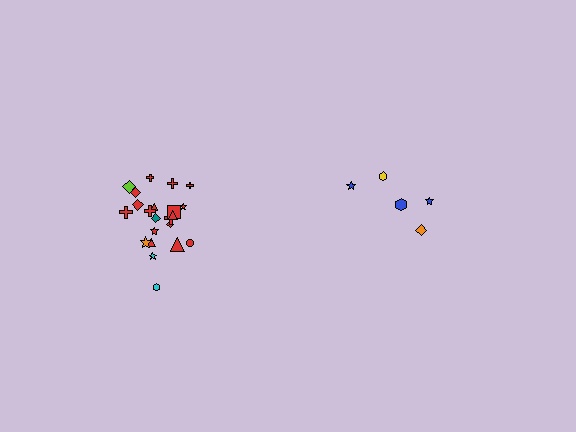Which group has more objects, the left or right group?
The left group.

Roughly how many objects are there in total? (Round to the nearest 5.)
Roughly 25 objects in total.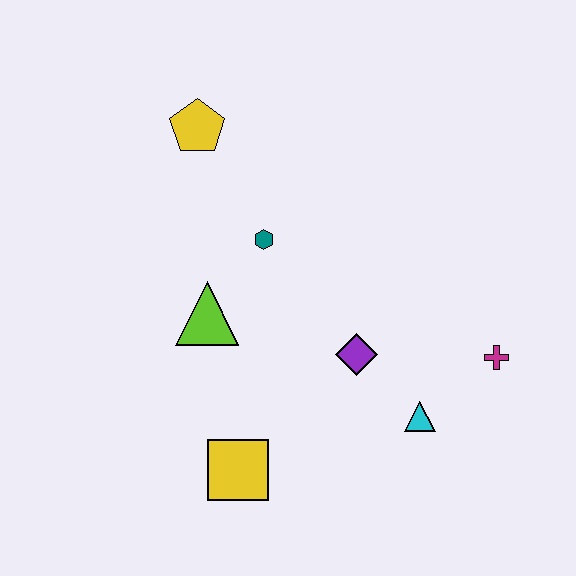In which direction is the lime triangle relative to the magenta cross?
The lime triangle is to the left of the magenta cross.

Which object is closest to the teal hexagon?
The lime triangle is closest to the teal hexagon.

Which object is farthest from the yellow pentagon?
The magenta cross is farthest from the yellow pentagon.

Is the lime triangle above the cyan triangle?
Yes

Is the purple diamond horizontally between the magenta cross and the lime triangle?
Yes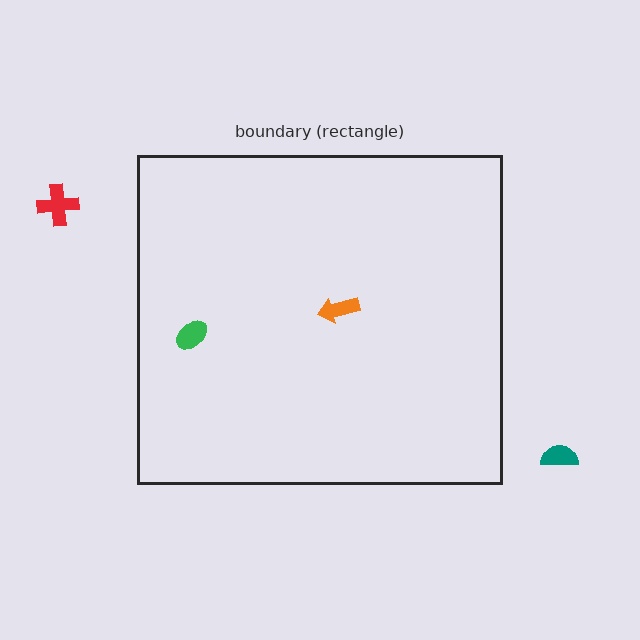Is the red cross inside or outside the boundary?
Outside.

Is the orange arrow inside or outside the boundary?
Inside.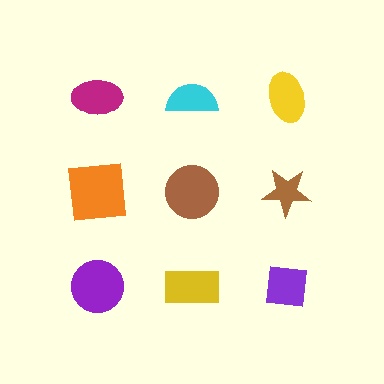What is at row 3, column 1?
A purple circle.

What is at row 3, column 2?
A yellow rectangle.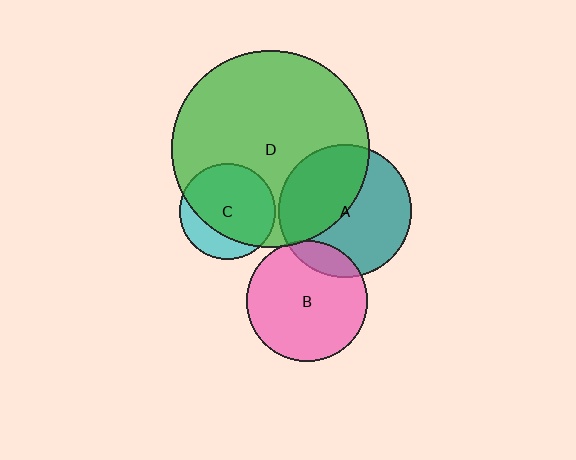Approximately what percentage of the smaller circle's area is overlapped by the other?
Approximately 75%.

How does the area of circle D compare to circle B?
Approximately 2.7 times.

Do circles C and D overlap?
Yes.